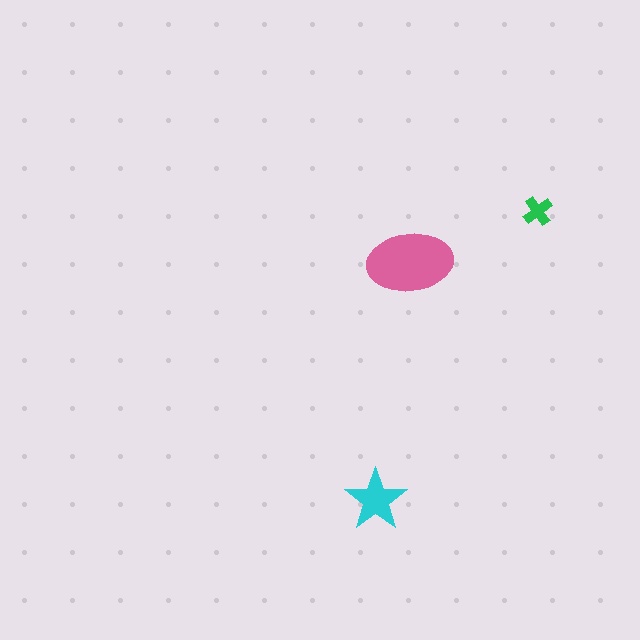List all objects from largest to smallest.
The pink ellipse, the cyan star, the green cross.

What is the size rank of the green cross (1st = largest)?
3rd.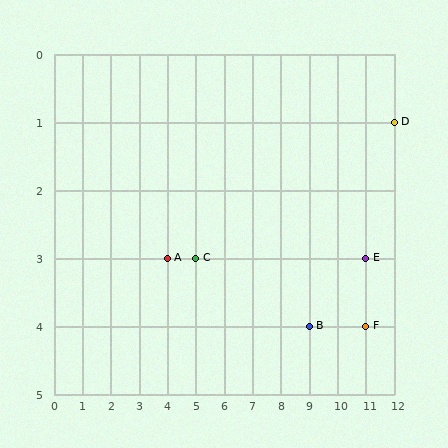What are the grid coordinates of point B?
Point B is at grid coordinates (9, 4).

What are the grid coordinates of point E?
Point E is at grid coordinates (11, 3).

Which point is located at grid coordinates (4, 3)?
Point A is at (4, 3).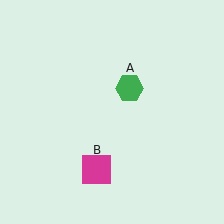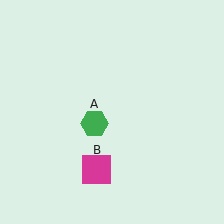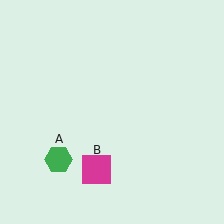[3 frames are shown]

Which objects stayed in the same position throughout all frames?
Magenta square (object B) remained stationary.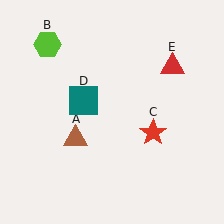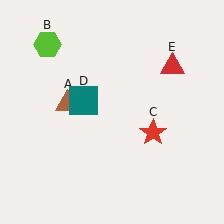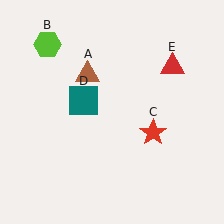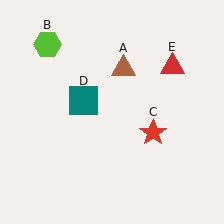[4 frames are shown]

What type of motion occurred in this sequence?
The brown triangle (object A) rotated clockwise around the center of the scene.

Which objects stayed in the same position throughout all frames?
Lime hexagon (object B) and red star (object C) and teal square (object D) and red triangle (object E) remained stationary.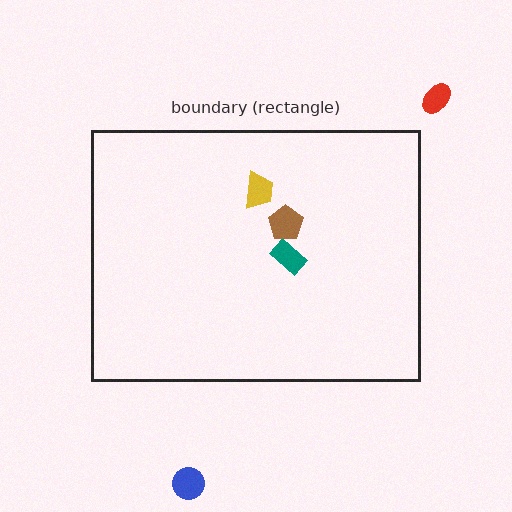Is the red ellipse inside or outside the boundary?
Outside.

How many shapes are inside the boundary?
3 inside, 2 outside.